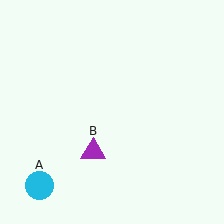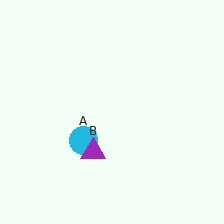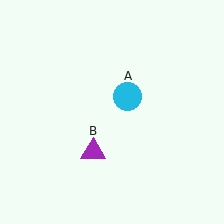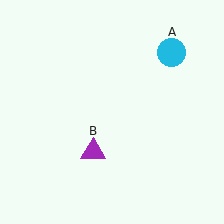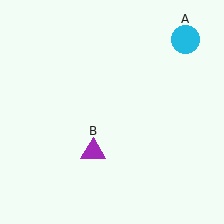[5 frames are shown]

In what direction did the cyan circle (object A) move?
The cyan circle (object A) moved up and to the right.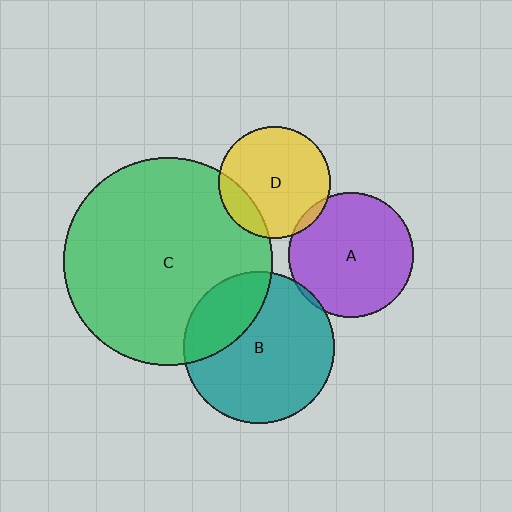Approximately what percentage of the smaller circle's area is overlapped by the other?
Approximately 15%.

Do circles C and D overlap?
Yes.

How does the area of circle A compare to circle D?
Approximately 1.2 times.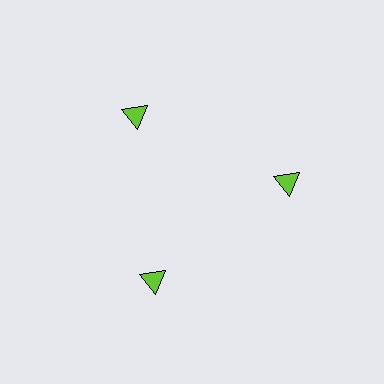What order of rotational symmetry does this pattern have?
This pattern has 3-fold rotational symmetry.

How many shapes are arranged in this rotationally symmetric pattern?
There are 3 shapes, arranged in 3 groups of 1.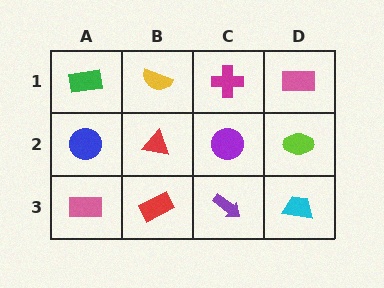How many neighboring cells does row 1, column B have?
3.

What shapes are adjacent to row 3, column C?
A purple circle (row 2, column C), a red rectangle (row 3, column B), a cyan trapezoid (row 3, column D).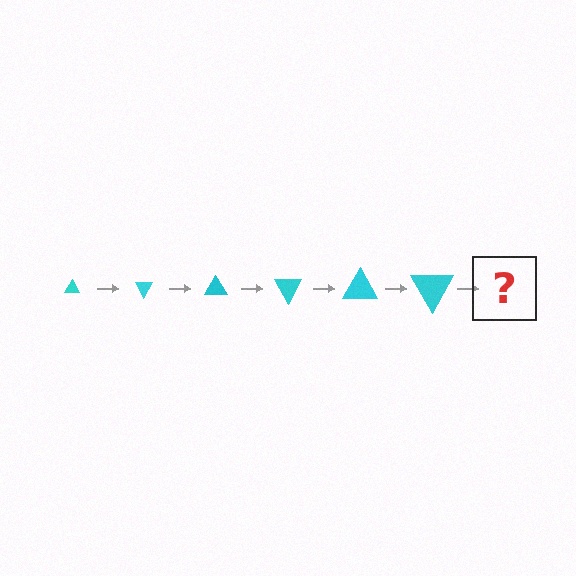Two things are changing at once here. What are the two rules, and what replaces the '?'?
The two rules are that the triangle grows larger each step and it rotates 60 degrees each step. The '?' should be a triangle, larger than the previous one and rotated 360 degrees from the start.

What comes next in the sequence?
The next element should be a triangle, larger than the previous one and rotated 360 degrees from the start.